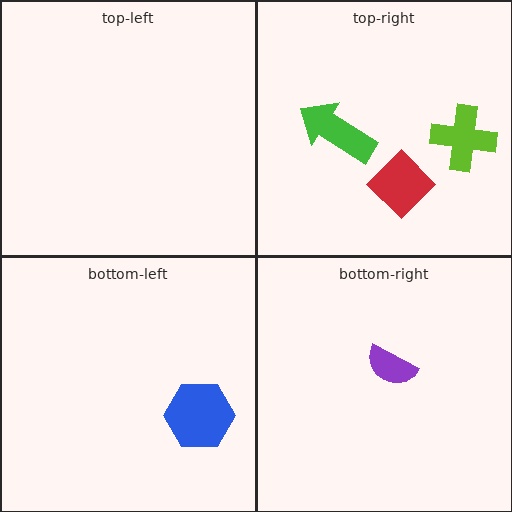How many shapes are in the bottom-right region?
1.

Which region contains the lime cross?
The top-right region.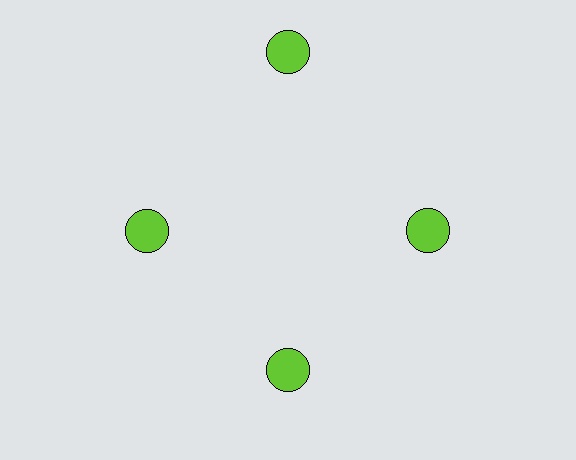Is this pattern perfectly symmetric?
No. The 4 lime circles are arranged in a ring, but one element near the 12 o'clock position is pushed outward from the center, breaking the 4-fold rotational symmetry.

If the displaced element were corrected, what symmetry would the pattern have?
It would have 4-fold rotational symmetry — the pattern would map onto itself every 90 degrees.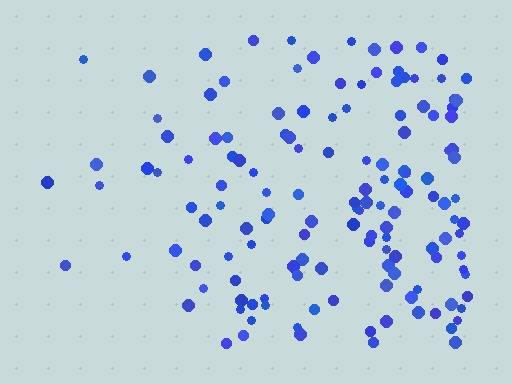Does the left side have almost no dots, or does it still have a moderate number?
Still a moderate number, just noticeably fewer than the right.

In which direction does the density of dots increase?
From left to right, with the right side densest.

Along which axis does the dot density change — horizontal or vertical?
Horizontal.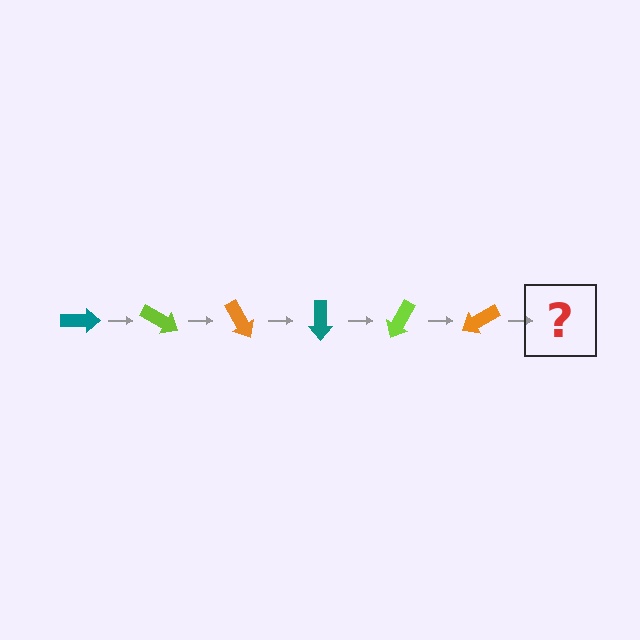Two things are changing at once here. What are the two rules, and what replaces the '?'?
The two rules are that it rotates 30 degrees each step and the color cycles through teal, lime, and orange. The '?' should be a teal arrow, rotated 180 degrees from the start.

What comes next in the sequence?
The next element should be a teal arrow, rotated 180 degrees from the start.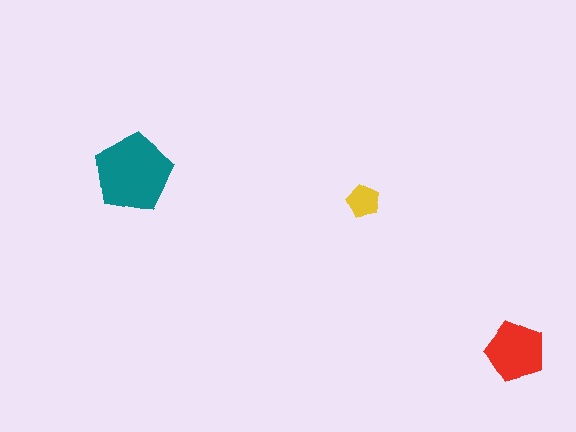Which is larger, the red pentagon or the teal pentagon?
The teal one.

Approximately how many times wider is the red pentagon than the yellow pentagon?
About 2 times wider.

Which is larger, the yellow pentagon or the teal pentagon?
The teal one.